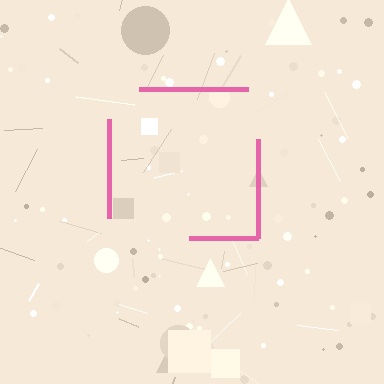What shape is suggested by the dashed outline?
The dashed outline suggests a square.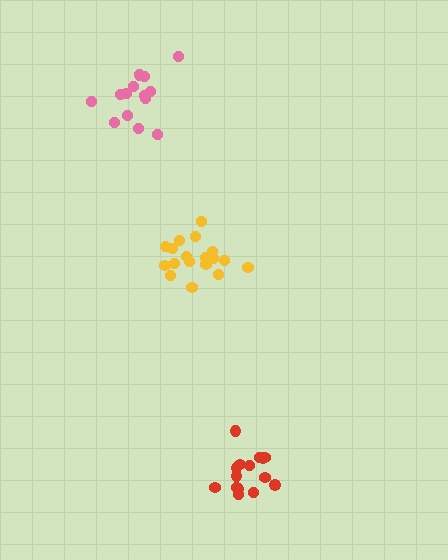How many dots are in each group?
Group 1: 19 dots, Group 2: 15 dots, Group 3: 15 dots (49 total).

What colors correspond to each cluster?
The clusters are colored: yellow, red, pink.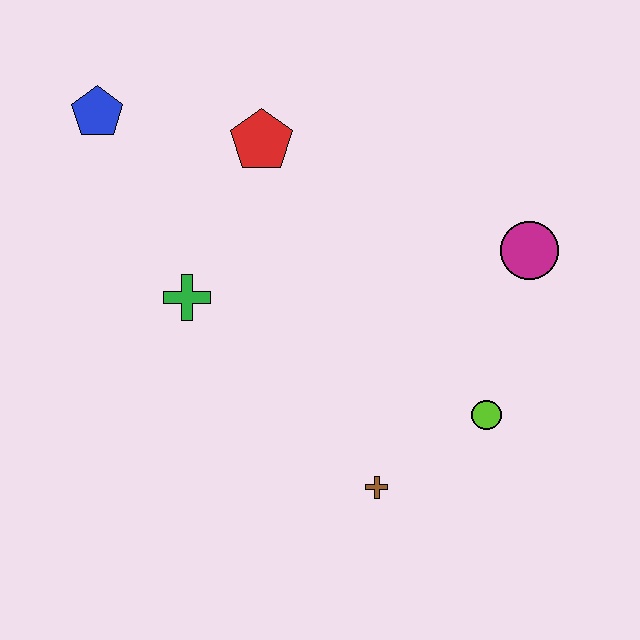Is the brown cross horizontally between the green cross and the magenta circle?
Yes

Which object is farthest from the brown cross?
The blue pentagon is farthest from the brown cross.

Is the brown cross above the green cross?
No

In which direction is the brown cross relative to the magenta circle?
The brown cross is below the magenta circle.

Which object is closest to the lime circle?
The brown cross is closest to the lime circle.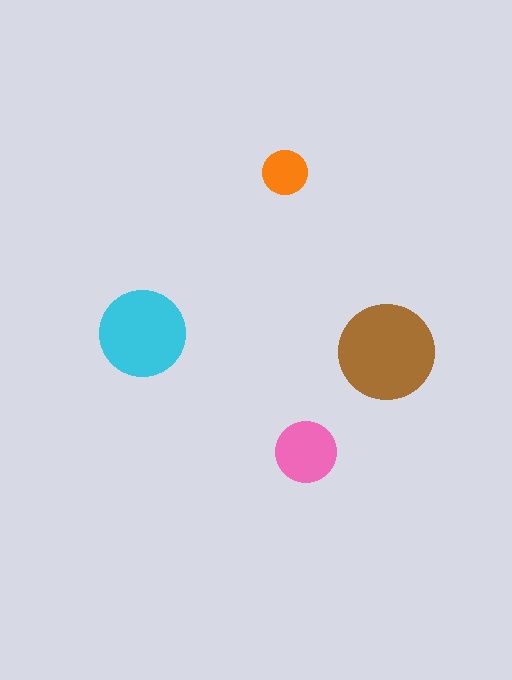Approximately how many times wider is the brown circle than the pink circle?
About 1.5 times wider.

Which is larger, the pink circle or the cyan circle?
The cyan one.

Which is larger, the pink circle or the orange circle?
The pink one.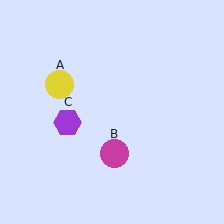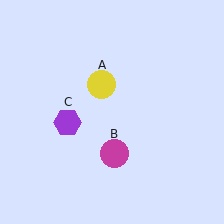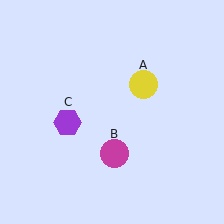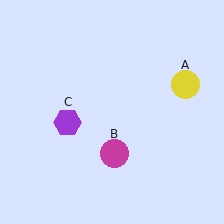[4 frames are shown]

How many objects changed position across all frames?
1 object changed position: yellow circle (object A).